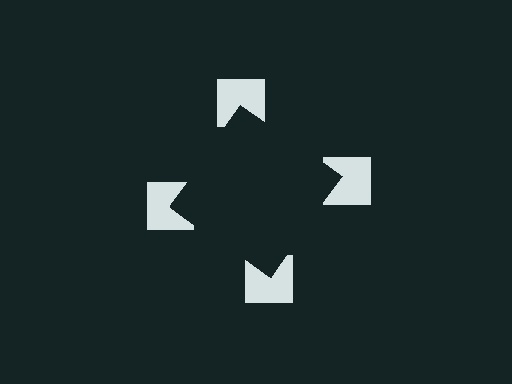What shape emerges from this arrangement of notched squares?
An illusory square — its edges are inferred from the aligned wedge cuts in the notched squares, not physically drawn.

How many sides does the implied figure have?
4 sides.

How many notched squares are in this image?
There are 4 — one at each vertex of the illusory square.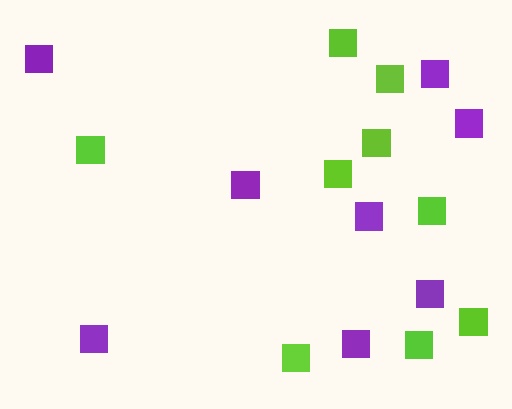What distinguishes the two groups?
There are 2 groups: one group of purple squares (8) and one group of lime squares (9).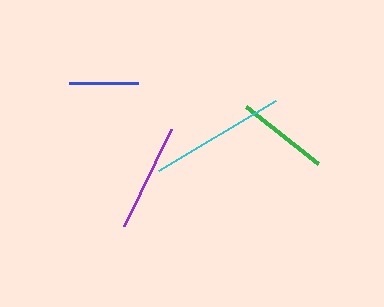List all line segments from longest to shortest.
From longest to shortest: cyan, purple, green, blue.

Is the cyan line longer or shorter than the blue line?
The cyan line is longer than the blue line.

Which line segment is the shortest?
The blue line is the shortest at approximately 69 pixels.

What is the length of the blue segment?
The blue segment is approximately 69 pixels long.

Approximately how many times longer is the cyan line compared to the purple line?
The cyan line is approximately 1.3 times the length of the purple line.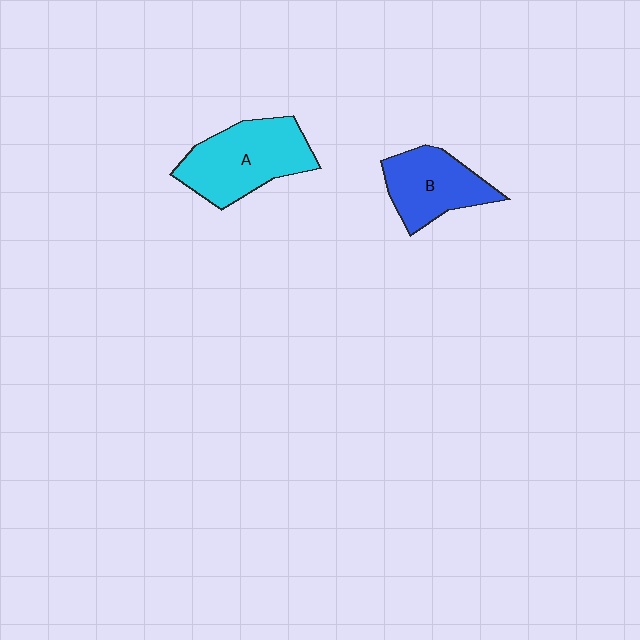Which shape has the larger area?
Shape A (cyan).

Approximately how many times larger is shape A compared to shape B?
Approximately 1.3 times.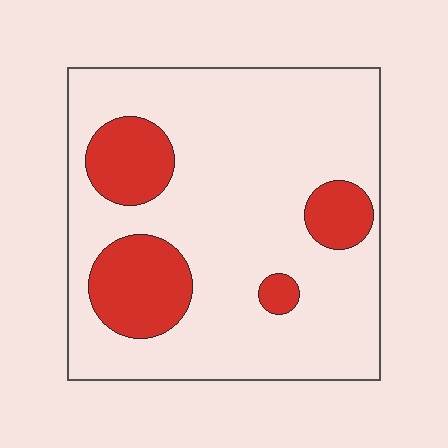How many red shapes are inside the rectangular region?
4.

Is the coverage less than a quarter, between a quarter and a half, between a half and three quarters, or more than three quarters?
Less than a quarter.